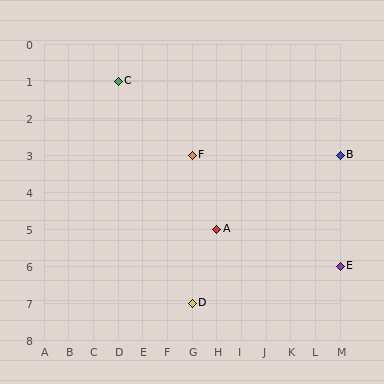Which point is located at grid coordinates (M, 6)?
Point E is at (M, 6).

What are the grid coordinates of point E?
Point E is at grid coordinates (M, 6).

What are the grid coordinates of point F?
Point F is at grid coordinates (G, 3).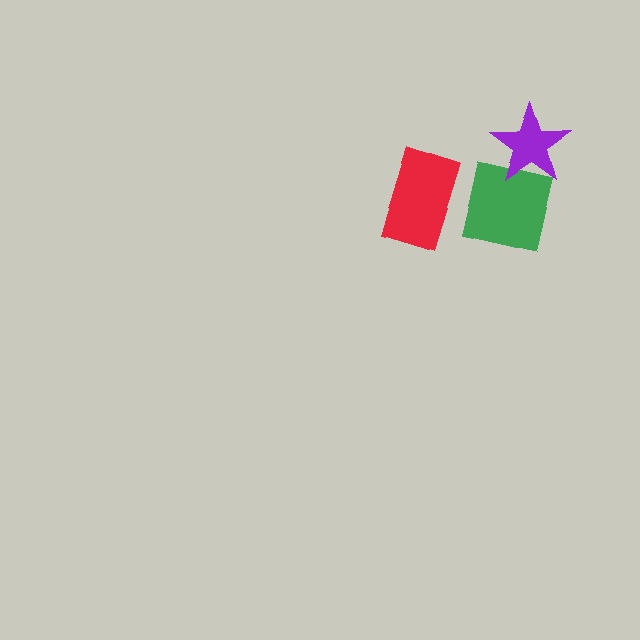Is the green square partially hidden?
Yes, it is partially covered by another shape.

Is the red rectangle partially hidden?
No, no other shape covers it.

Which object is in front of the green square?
The purple star is in front of the green square.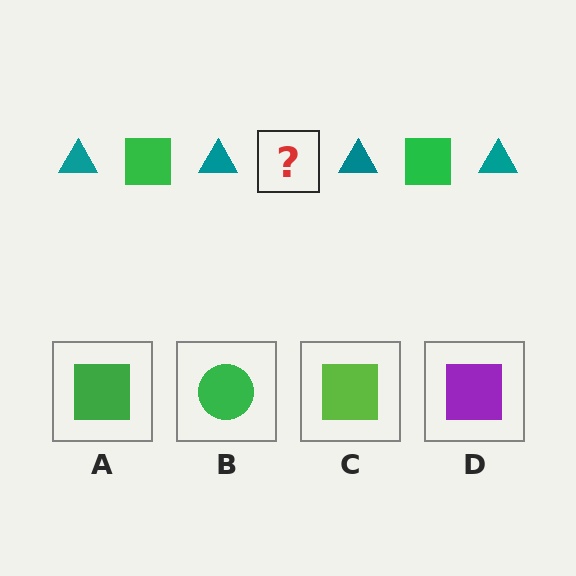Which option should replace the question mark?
Option A.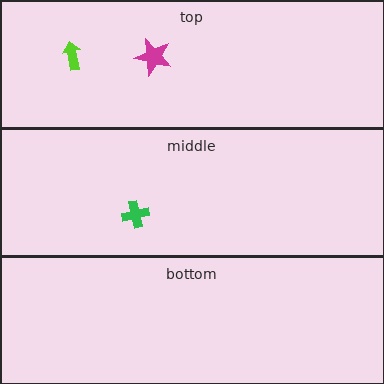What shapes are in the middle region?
The green cross.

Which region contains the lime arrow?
The top region.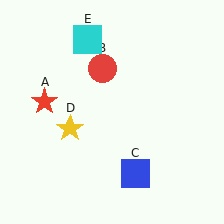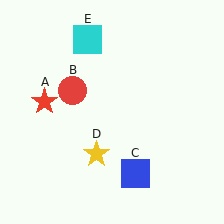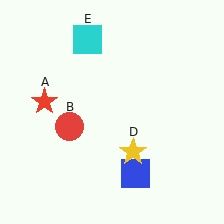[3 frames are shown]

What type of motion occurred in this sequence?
The red circle (object B), yellow star (object D) rotated counterclockwise around the center of the scene.